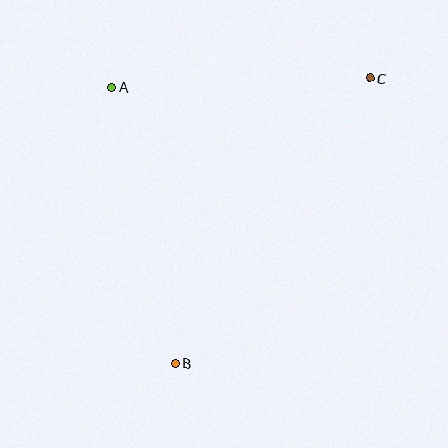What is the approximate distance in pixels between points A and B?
The distance between A and B is approximately 283 pixels.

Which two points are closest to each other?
Points A and C are closest to each other.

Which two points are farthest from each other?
Points B and C are farthest from each other.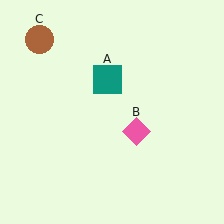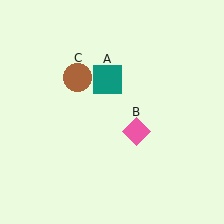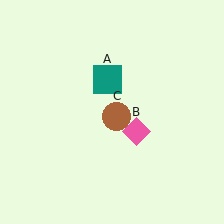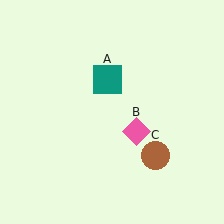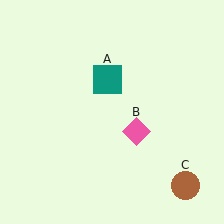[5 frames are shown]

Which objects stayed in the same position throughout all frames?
Teal square (object A) and pink diamond (object B) remained stationary.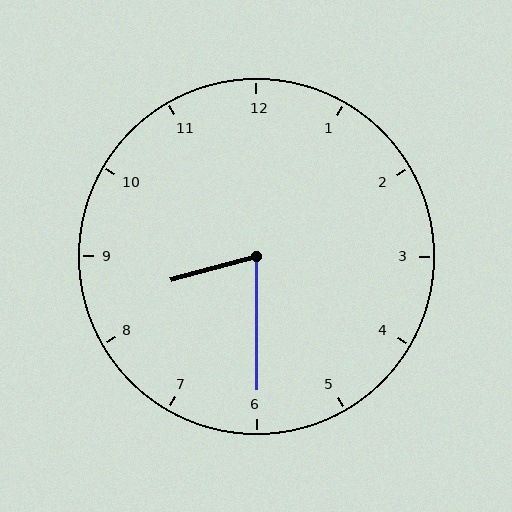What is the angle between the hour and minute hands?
Approximately 75 degrees.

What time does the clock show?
8:30.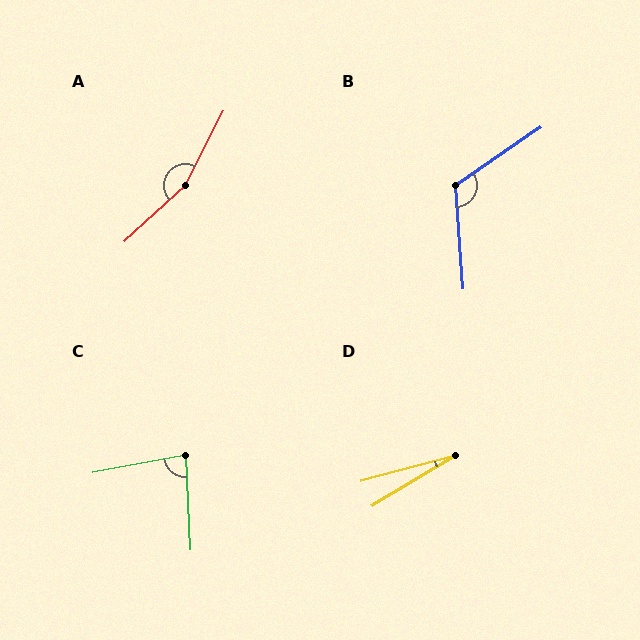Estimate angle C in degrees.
Approximately 82 degrees.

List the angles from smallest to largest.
D (16°), C (82°), B (120°), A (160°).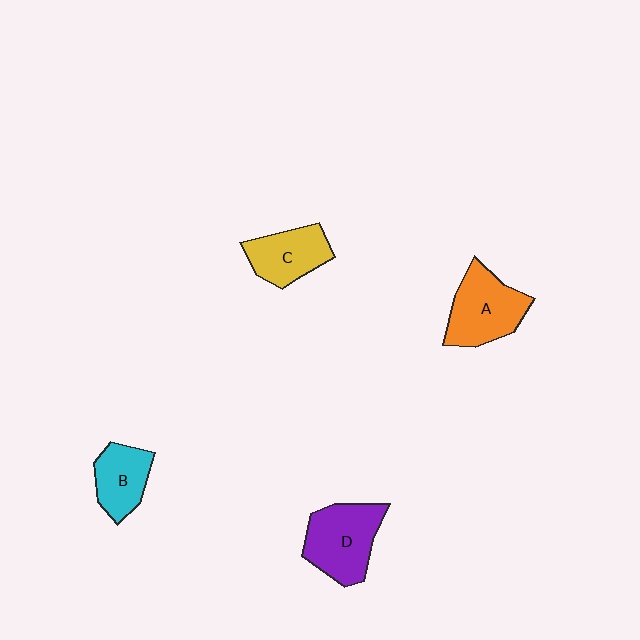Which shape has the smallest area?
Shape B (cyan).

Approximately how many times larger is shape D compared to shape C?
Approximately 1.3 times.